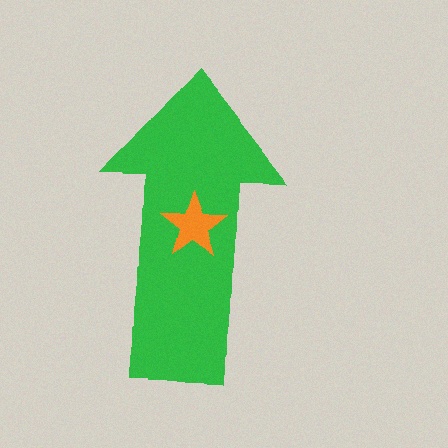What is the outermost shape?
The green arrow.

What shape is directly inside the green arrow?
The orange star.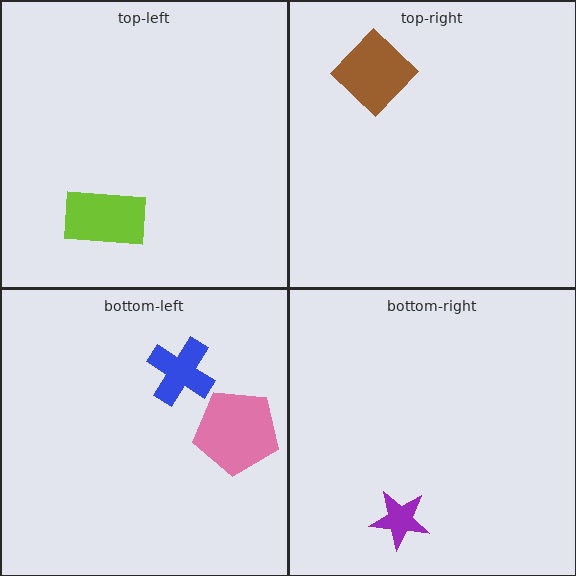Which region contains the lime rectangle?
The top-left region.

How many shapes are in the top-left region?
1.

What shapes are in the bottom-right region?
The purple star.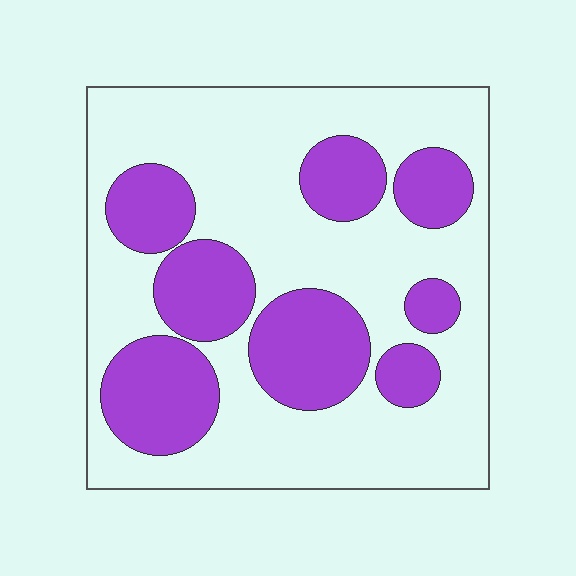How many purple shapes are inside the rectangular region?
8.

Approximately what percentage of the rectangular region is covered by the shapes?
Approximately 35%.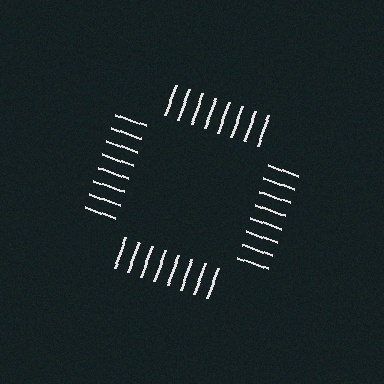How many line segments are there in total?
32 — 8 along each of the 4 edges.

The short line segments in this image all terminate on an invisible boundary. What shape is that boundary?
An illusory square — the line segments terminate on its edges but no continuous stroke is drawn.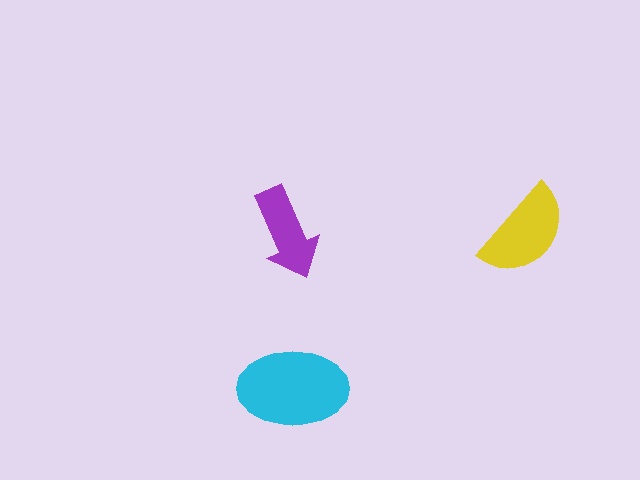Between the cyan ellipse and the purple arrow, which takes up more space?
The cyan ellipse.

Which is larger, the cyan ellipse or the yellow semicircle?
The cyan ellipse.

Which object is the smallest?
The purple arrow.